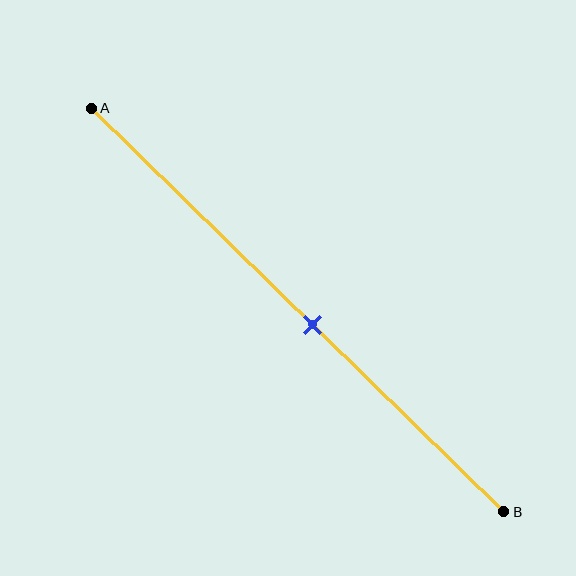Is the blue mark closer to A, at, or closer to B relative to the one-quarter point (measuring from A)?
The blue mark is closer to point B than the one-quarter point of segment AB.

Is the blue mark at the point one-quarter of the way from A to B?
No, the mark is at about 55% from A, not at the 25% one-quarter point.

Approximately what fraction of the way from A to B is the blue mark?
The blue mark is approximately 55% of the way from A to B.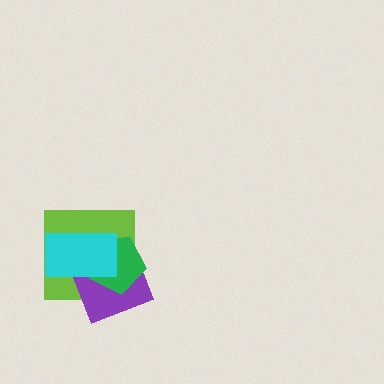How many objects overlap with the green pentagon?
3 objects overlap with the green pentagon.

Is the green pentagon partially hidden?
Yes, it is partially covered by another shape.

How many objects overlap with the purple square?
3 objects overlap with the purple square.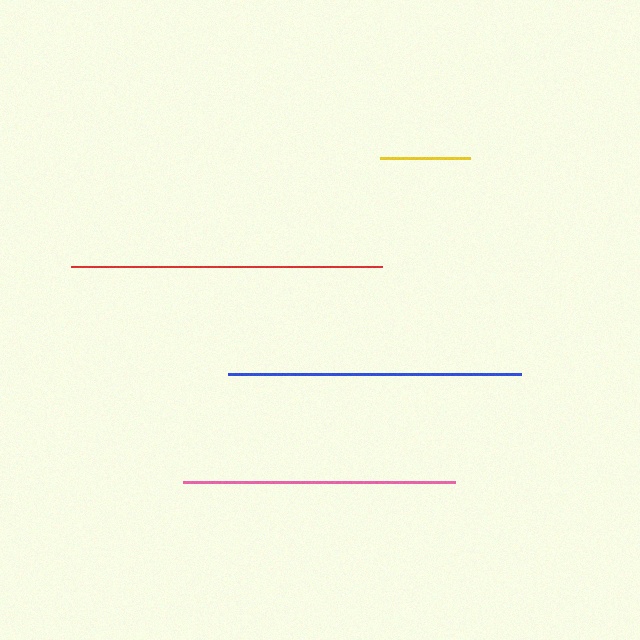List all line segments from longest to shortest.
From longest to shortest: red, blue, pink, yellow.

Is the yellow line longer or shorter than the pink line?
The pink line is longer than the yellow line.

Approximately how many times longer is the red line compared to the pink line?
The red line is approximately 1.1 times the length of the pink line.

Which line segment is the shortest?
The yellow line is the shortest at approximately 90 pixels.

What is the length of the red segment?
The red segment is approximately 311 pixels long.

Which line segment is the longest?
The red line is the longest at approximately 311 pixels.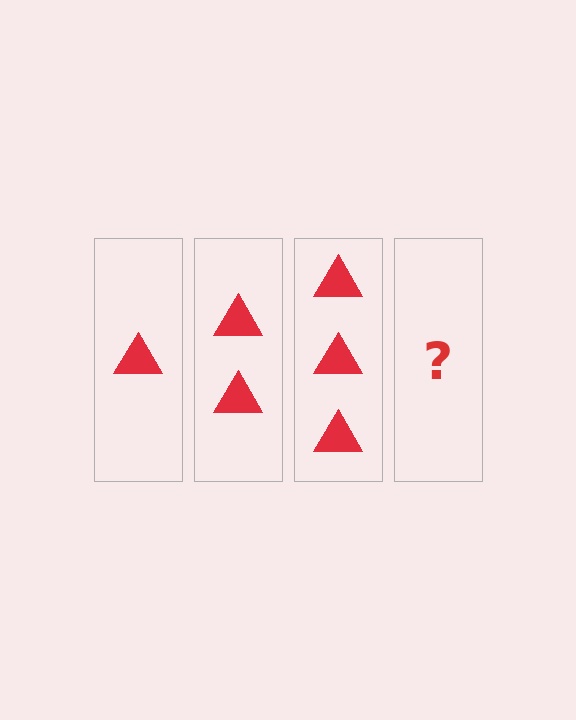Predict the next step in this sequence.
The next step is 4 triangles.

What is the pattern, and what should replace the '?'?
The pattern is that each step adds one more triangle. The '?' should be 4 triangles.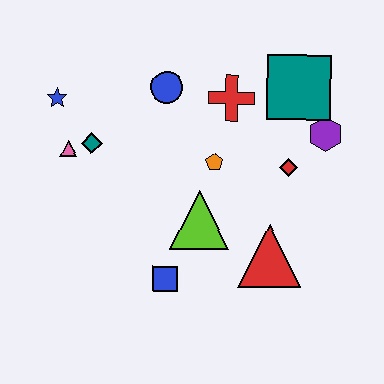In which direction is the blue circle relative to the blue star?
The blue circle is to the right of the blue star.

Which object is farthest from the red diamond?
The blue star is farthest from the red diamond.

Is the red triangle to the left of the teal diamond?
No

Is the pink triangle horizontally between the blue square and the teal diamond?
No